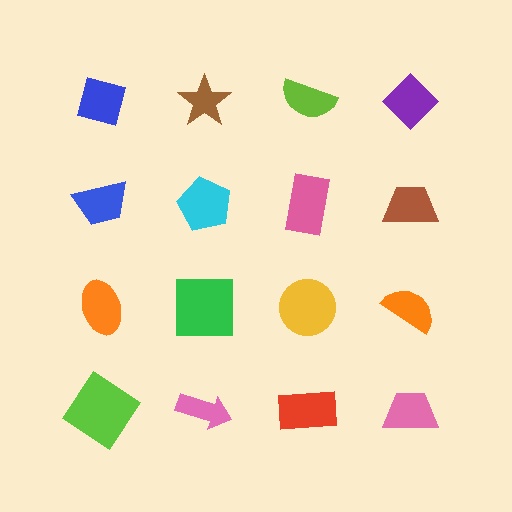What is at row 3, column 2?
A green square.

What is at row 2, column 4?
A brown trapezoid.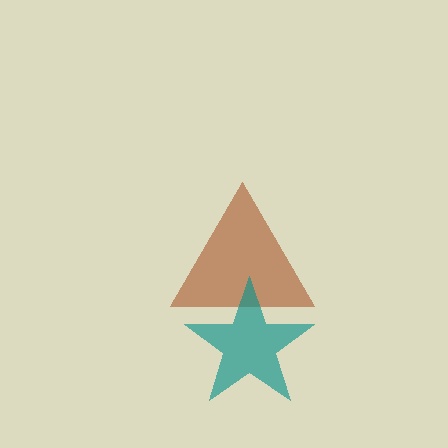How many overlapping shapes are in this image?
There are 2 overlapping shapes in the image.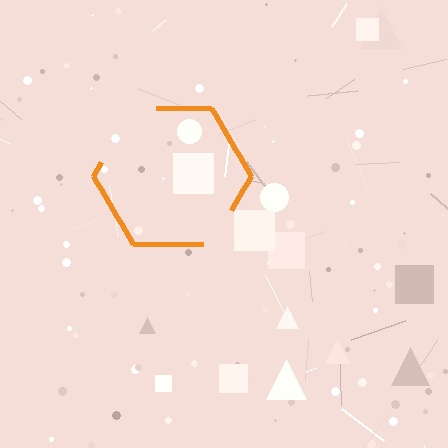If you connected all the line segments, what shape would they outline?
They would outline a hexagon.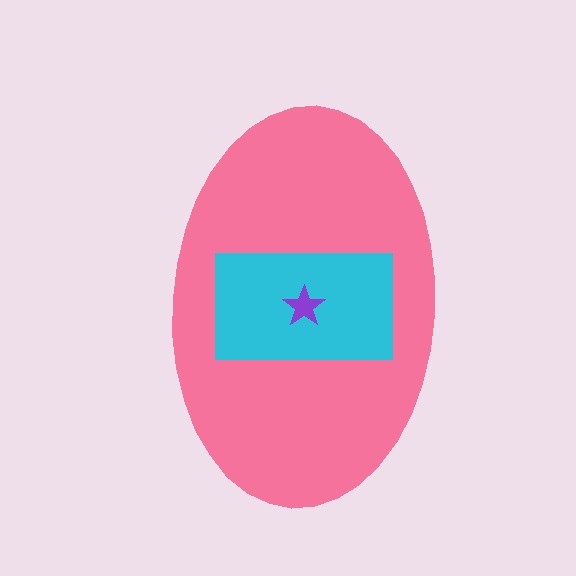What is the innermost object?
The purple star.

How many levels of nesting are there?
3.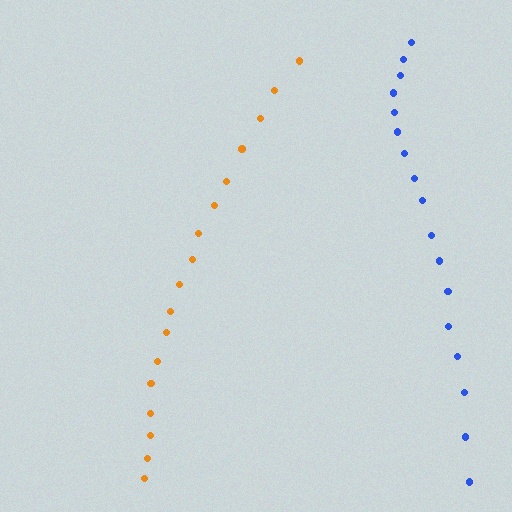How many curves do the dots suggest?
There are 2 distinct paths.